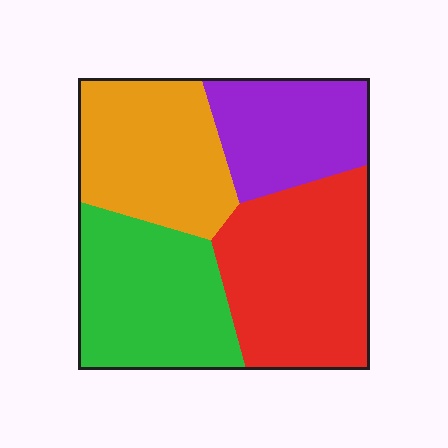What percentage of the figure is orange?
Orange covers roughly 25% of the figure.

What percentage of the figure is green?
Green covers around 25% of the figure.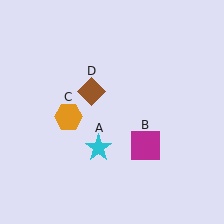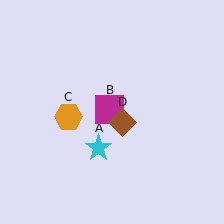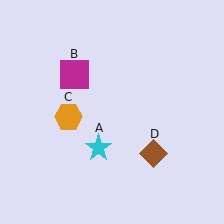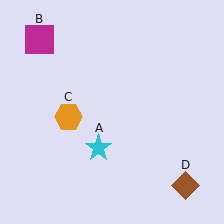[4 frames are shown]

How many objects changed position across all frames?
2 objects changed position: magenta square (object B), brown diamond (object D).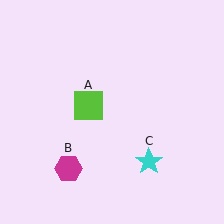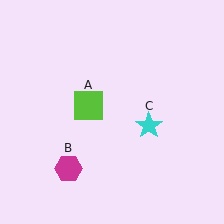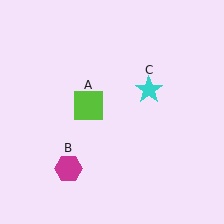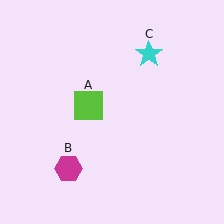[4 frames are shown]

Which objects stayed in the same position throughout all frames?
Lime square (object A) and magenta hexagon (object B) remained stationary.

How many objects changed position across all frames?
1 object changed position: cyan star (object C).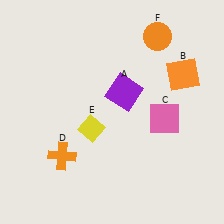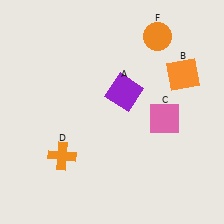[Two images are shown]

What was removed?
The yellow diamond (E) was removed in Image 2.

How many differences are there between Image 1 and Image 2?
There is 1 difference between the two images.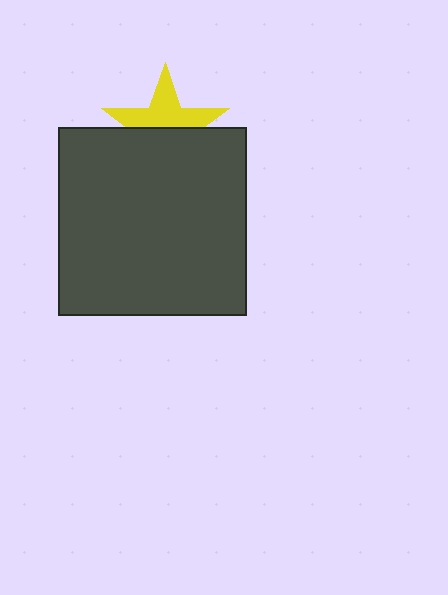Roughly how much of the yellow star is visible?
About half of it is visible (roughly 52%).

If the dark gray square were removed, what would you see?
You would see the complete yellow star.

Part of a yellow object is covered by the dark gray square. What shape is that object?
It is a star.